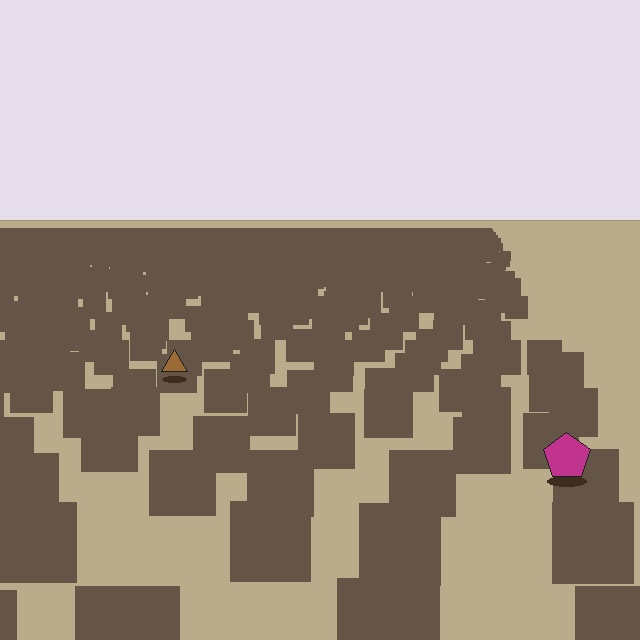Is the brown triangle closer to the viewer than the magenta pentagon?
No. The magenta pentagon is closer — you can tell from the texture gradient: the ground texture is coarser near it.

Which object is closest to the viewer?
The magenta pentagon is closest. The texture marks near it are larger and more spread out.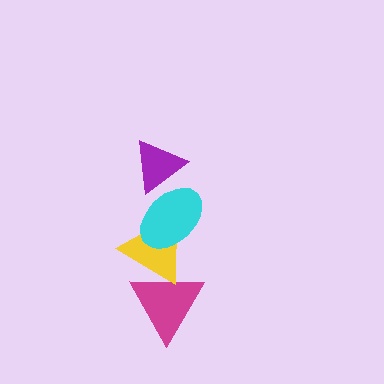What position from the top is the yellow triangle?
The yellow triangle is 3rd from the top.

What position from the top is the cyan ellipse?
The cyan ellipse is 2nd from the top.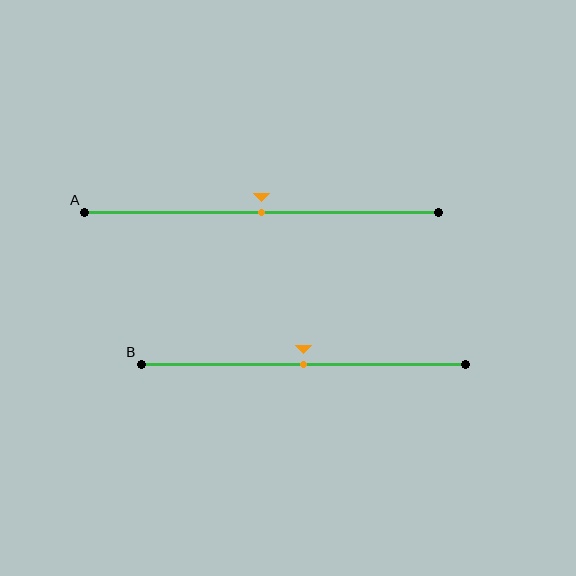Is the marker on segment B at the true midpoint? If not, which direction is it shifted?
Yes, the marker on segment B is at the true midpoint.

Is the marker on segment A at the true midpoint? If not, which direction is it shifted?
Yes, the marker on segment A is at the true midpoint.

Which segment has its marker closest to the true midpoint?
Segment A has its marker closest to the true midpoint.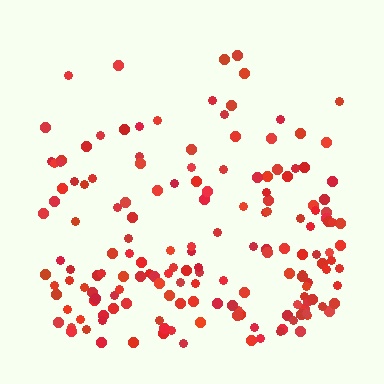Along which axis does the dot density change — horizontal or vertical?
Vertical.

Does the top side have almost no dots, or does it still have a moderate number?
Still a moderate number, just noticeably fewer than the bottom.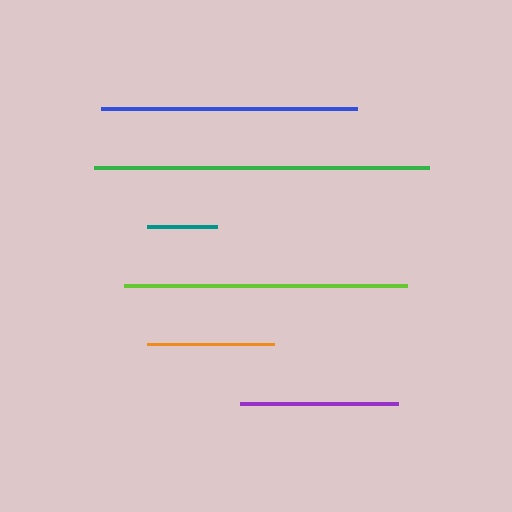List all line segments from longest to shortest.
From longest to shortest: green, lime, blue, purple, orange, teal.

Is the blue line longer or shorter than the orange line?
The blue line is longer than the orange line.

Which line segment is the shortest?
The teal line is the shortest at approximately 70 pixels.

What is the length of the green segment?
The green segment is approximately 334 pixels long.